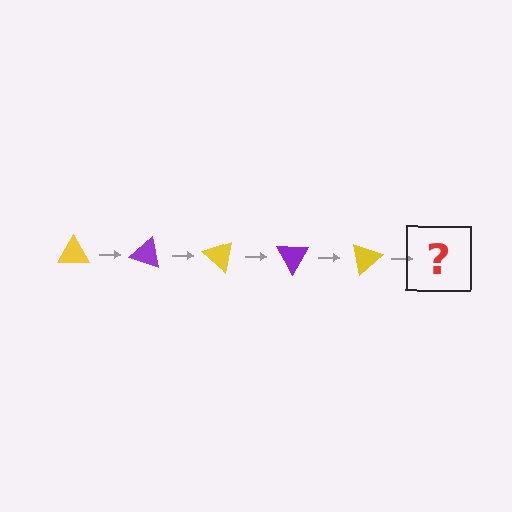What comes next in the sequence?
The next element should be a purple triangle, rotated 100 degrees from the start.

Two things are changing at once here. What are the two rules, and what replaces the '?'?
The two rules are that it rotates 20 degrees each step and the color cycles through yellow and purple. The '?' should be a purple triangle, rotated 100 degrees from the start.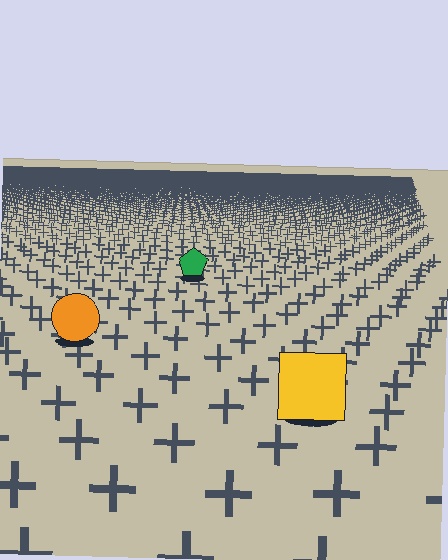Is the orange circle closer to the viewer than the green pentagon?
Yes. The orange circle is closer — you can tell from the texture gradient: the ground texture is coarser near it.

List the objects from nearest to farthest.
From nearest to farthest: the yellow square, the orange circle, the green pentagon.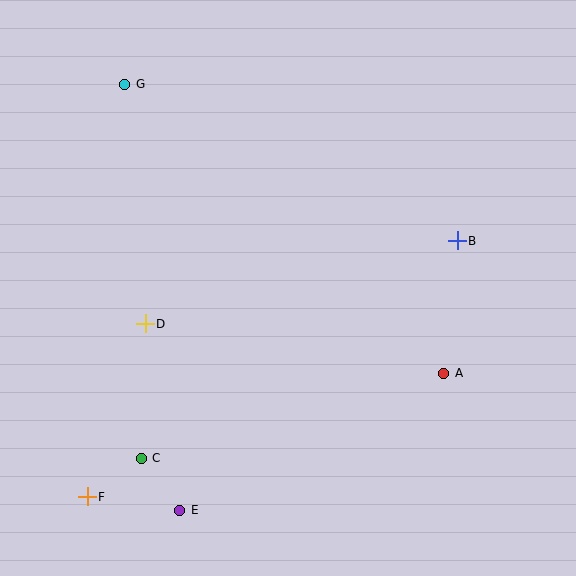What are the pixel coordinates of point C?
Point C is at (141, 458).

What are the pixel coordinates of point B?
Point B is at (457, 241).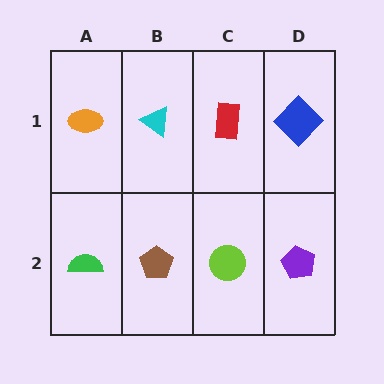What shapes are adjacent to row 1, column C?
A lime circle (row 2, column C), a cyan triangle (row 1, column B), a blue diamond (row 1, column D).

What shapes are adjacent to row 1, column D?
A purple pentagon (row 2, column D), a red rectangle (row 1, column C).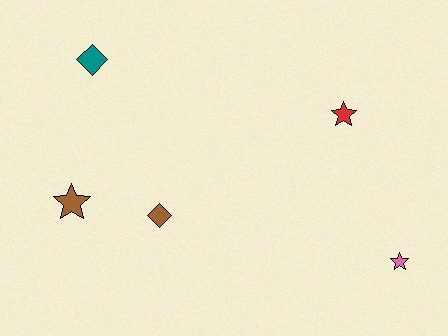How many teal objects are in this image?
There is 1 teal object.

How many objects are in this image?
There are 5 objects.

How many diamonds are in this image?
There are 2 diamonds.